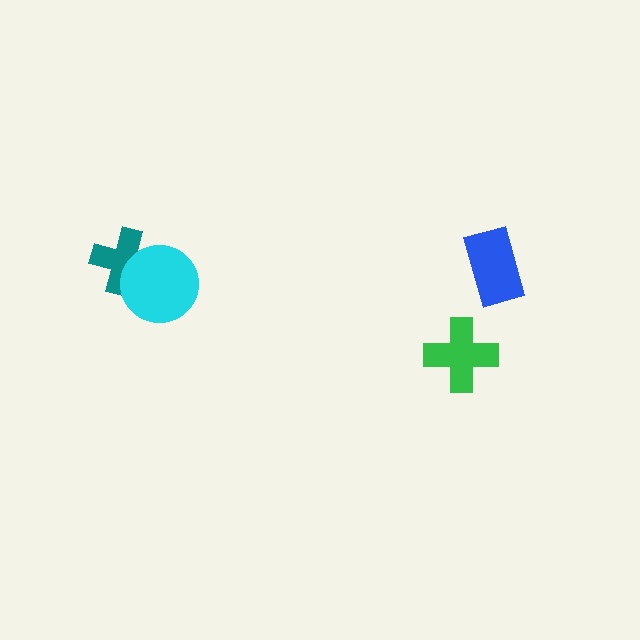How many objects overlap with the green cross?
0 objects overlap with the green cross.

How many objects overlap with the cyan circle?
1 object overlaps with the cyan circle.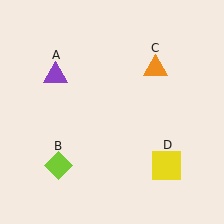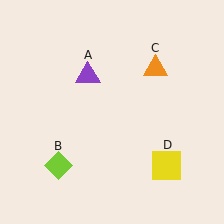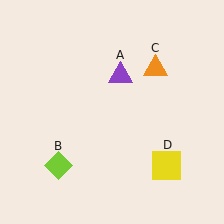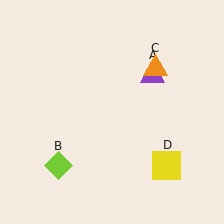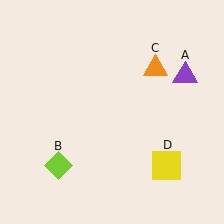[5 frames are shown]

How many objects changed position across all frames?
1 object changed position: purple triangle (object A).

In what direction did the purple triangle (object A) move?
The purple triangle (object A) moved right.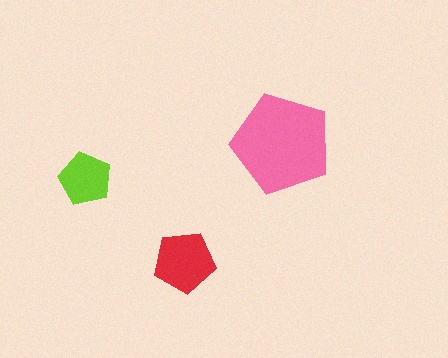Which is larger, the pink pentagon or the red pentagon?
The pink one.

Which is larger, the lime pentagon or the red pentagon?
The red one.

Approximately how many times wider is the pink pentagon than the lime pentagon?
About 2 times wider.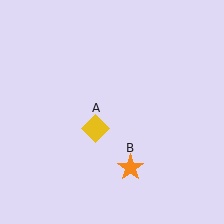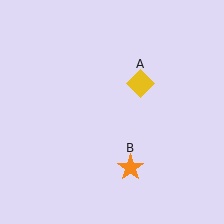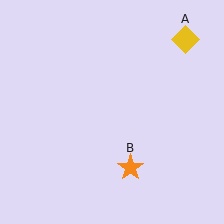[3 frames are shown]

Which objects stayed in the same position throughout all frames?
Orange star (object B) remained stationary.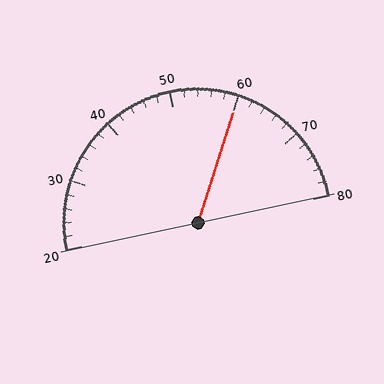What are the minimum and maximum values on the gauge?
The gauge ranges from 20 to 80.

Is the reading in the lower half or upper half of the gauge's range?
The reading is in the upper half of the range (20 to 80).